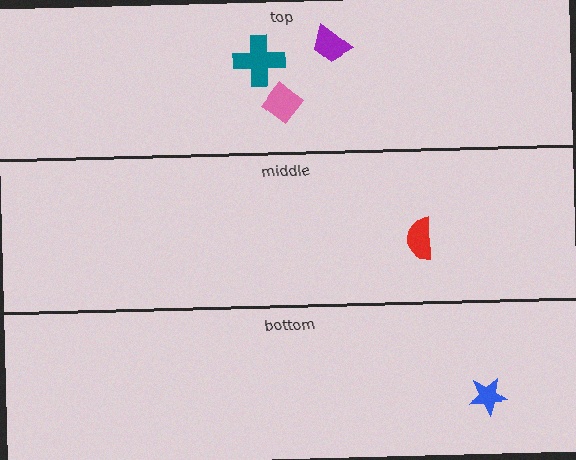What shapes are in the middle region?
The red semicircle.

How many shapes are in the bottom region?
1.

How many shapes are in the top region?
3.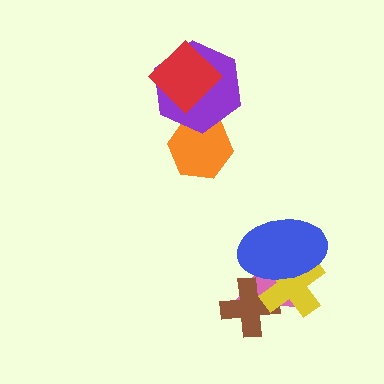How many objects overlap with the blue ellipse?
3 objects overlap with the blue ellipse.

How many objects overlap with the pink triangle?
3 objects overlap with the pink triangle.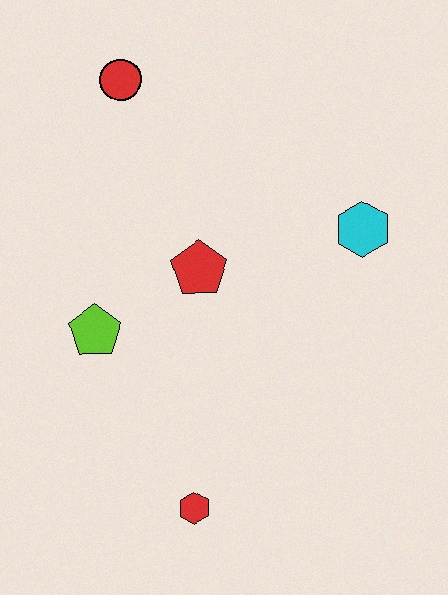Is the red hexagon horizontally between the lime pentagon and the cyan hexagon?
Yes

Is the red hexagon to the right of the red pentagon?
No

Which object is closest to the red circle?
The red pentagon is closest to the red circle.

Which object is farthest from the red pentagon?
The red hexagon is farthest from the red pentagon.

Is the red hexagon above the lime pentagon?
No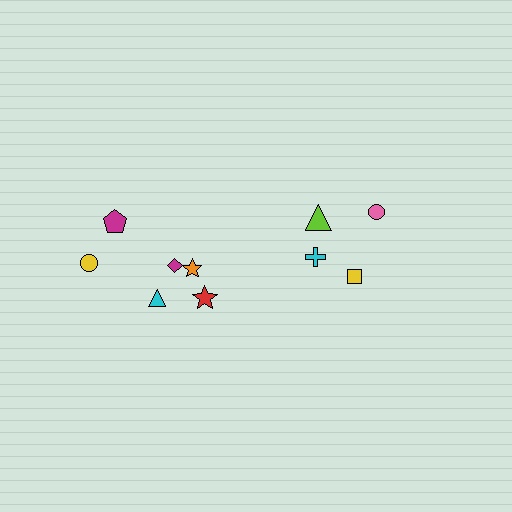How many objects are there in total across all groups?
There are 10 objects.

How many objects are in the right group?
There are 4 objects.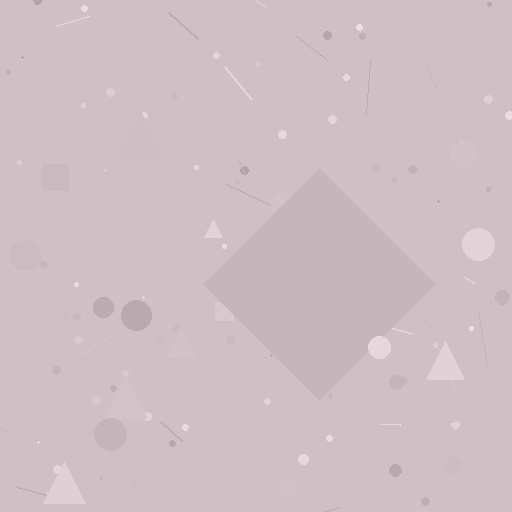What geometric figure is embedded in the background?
A diamond is embedded in the background.